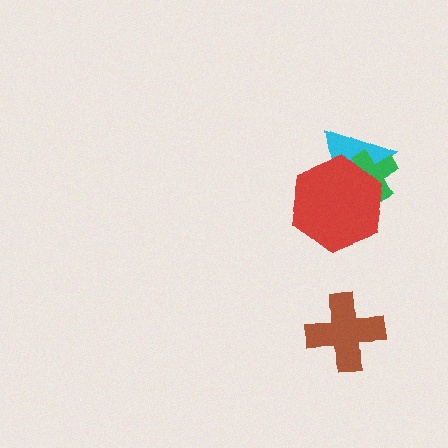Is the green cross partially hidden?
Yes, it is partially covered by another shape.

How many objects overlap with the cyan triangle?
2 objects overlap with the cyan triangle.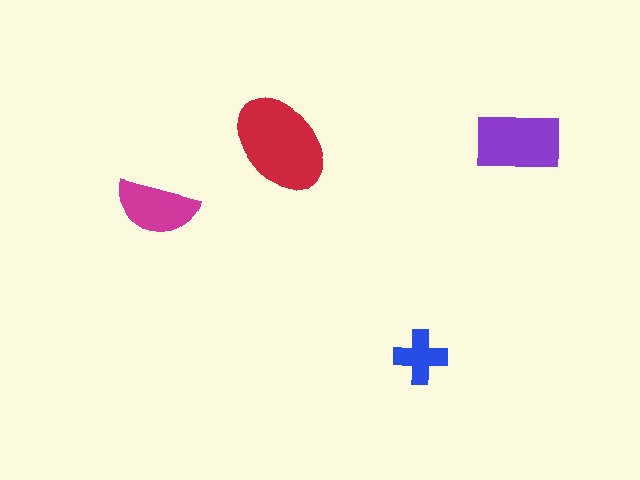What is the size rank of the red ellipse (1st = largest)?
1st.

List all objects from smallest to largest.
The blue cross, the magenta semicircle, the purple rectangle, the red ellipse.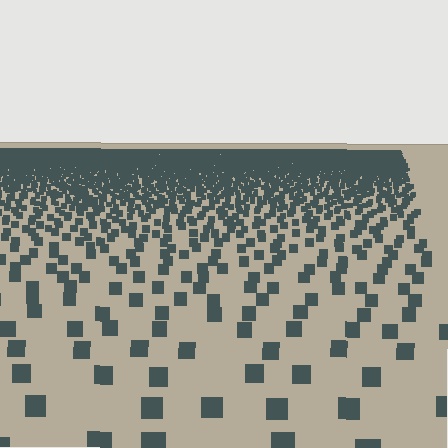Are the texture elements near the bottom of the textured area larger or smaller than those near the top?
Larger. Near the bottom, elements are closer to the viewer and appear at a bigger on-screen size.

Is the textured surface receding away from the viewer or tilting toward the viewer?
The surface is receding away from the viewer. Texture elements get smaller and denser toward the top.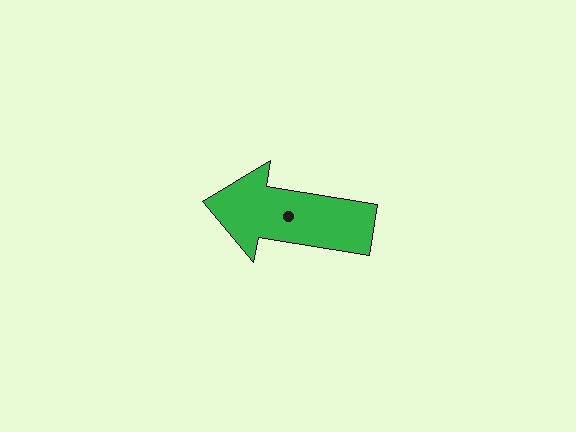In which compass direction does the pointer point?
West.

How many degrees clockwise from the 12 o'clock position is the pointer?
Approximately 279 degrees.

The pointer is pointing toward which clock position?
Roughly 9 o'clock.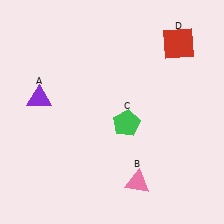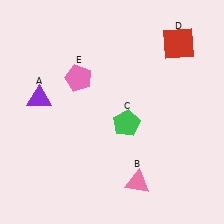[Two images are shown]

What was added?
A pink pentagon (E) was added in Image 2.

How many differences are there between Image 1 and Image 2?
There is 1 difference between the two images.